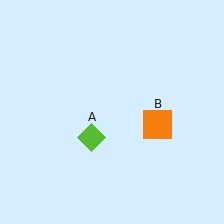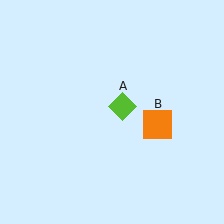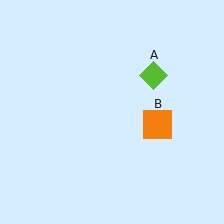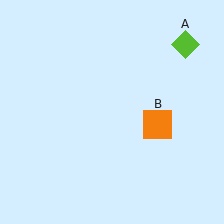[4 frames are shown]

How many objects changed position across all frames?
1 object changed position: lime diamond (object A).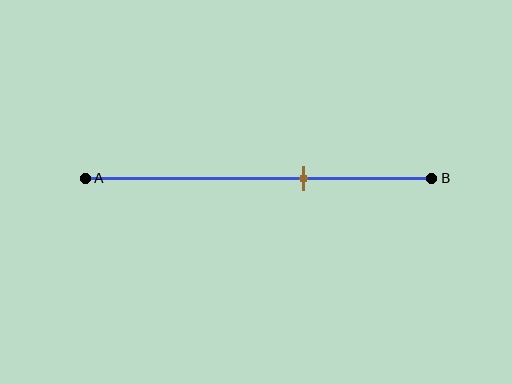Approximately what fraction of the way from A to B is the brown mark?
The brown mark is approximately 65% of the way from A to B.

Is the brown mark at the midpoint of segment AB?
No, the mark is at about 65% from A, not at the 50% midpoint.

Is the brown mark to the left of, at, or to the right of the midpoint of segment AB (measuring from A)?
The brown mark is to the right of the midpoint of segment AB.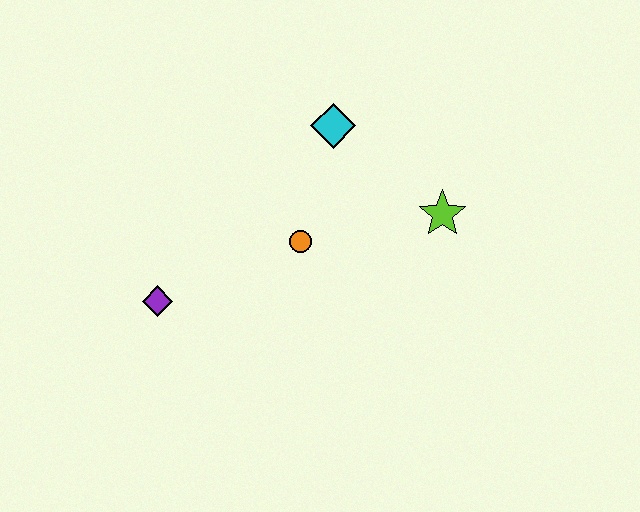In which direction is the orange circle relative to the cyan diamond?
The orange circle is below the cyan diamond.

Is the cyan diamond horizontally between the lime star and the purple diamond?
Yes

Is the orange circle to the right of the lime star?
No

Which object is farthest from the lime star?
The purple diamond is farthest from the lime star.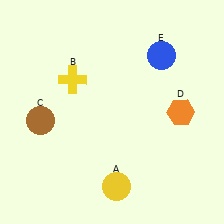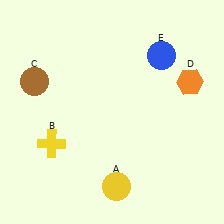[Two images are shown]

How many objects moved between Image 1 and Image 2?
3 objects moved between the two images.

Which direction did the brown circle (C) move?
The brown circle (C) moved up.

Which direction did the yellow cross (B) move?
The yellow cross (B) moved down.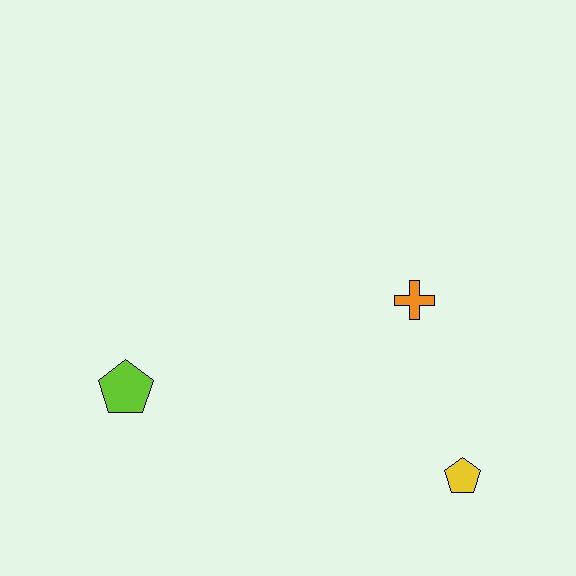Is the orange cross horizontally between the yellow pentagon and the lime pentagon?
Yes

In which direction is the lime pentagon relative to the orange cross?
The lime pentagon is to the left of the orange cross.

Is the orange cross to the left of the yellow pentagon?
Yes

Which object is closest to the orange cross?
The yellow pentagon is closest to the orange cross.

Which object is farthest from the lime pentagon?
The yellow pentagon is farthest from the lime pentagon.